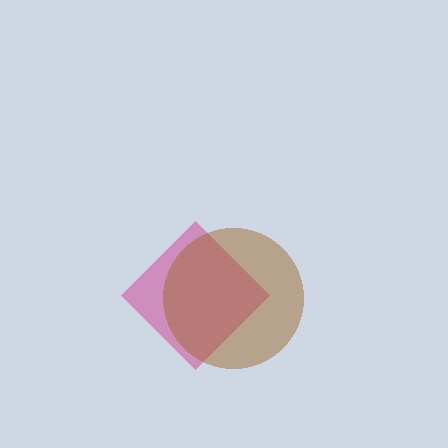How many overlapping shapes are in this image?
There are 2 overlapping shapes in the image.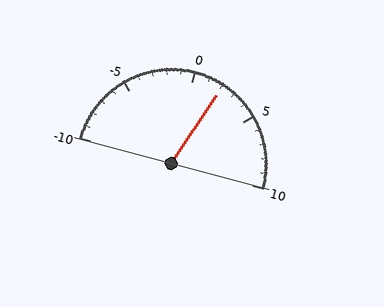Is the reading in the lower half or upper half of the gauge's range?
The reading is in the upper half of the range (-10 to 10).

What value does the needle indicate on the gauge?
The needle indicates approximately 2.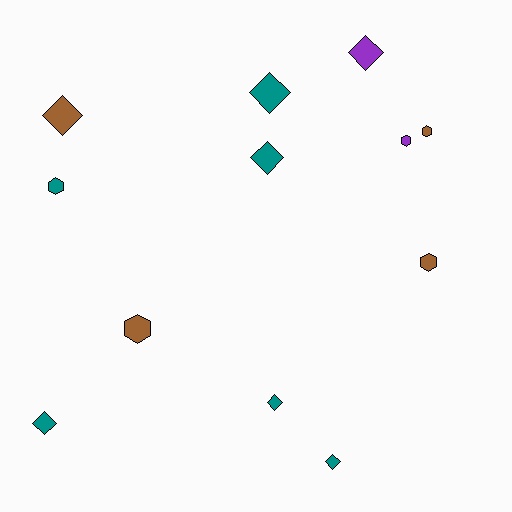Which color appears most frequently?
Teal, with 6 objects.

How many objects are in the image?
There are 12 objects.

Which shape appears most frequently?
Diamond, with 7 objects.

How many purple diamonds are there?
There is 1 purple diamond.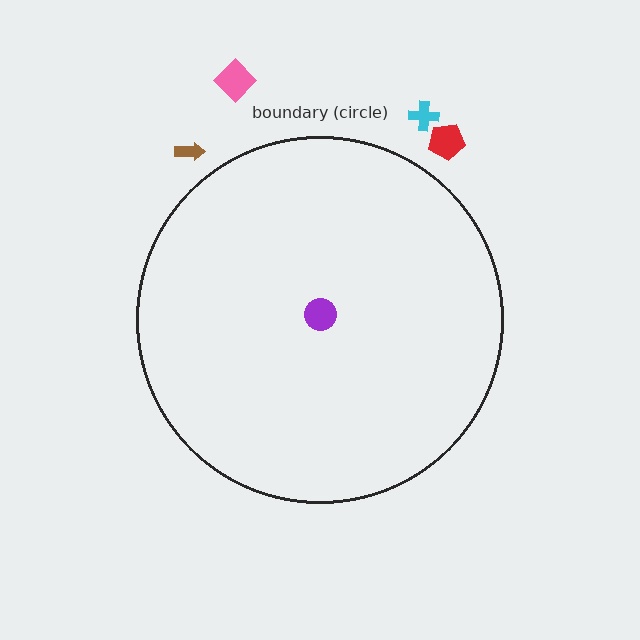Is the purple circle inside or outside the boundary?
Inside.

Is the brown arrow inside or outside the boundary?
Outside.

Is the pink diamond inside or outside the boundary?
Outside.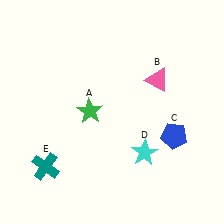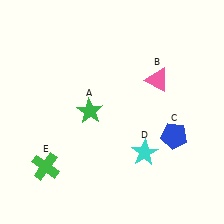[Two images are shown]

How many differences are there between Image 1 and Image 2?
There is 1 difference between the two images.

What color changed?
The cross (E) changed from teal in Image 1 to green in Image 2.